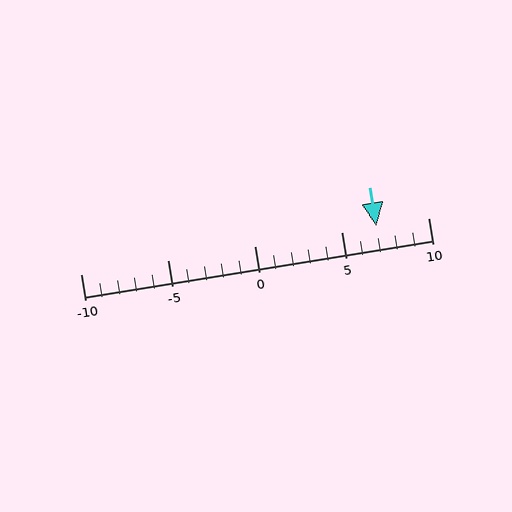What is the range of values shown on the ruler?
The ruler shows values from -10 to 10.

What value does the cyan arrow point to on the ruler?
The cyan arrow points to approximately 7.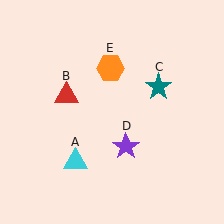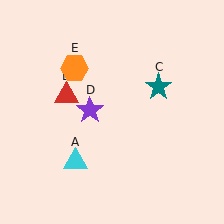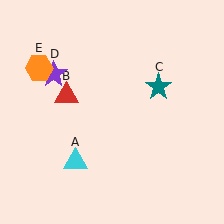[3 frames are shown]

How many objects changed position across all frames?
2 objects changed position: purple star (object D), orange hexagon (object E).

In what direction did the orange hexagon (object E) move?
The orange hexagon (object E) moved left.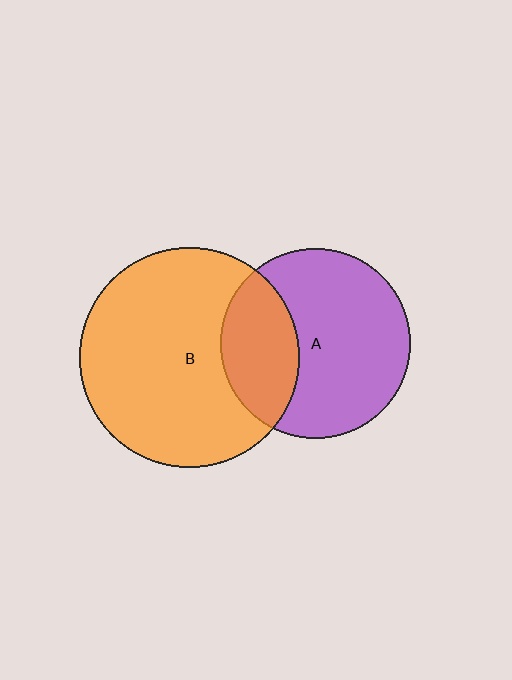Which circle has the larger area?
Circle B (orange).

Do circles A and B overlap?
Yes.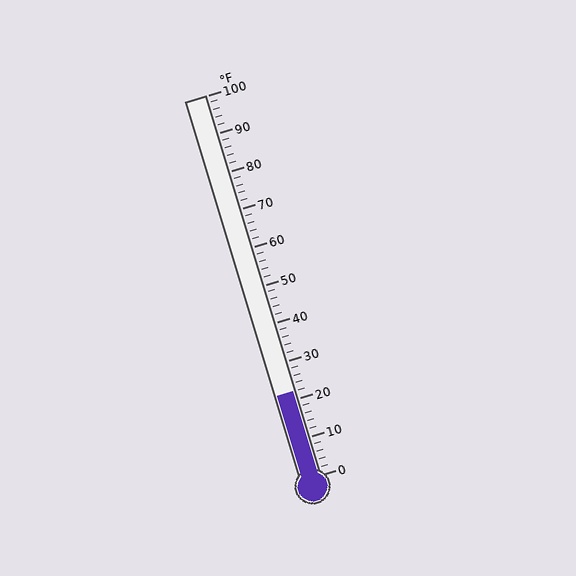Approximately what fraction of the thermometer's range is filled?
The thermometer is filled to approximately 20% of its range.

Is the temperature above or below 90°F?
The temperature is below 90°F.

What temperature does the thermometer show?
The thermometer shows approximately 22°F.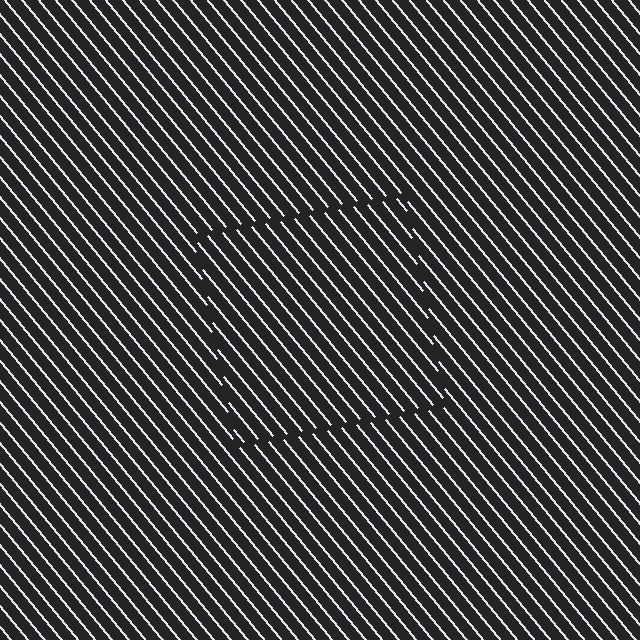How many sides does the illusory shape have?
4 sides — the line-ends trace a square.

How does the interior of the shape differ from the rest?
The interior of the shape contains the same grating, shifted by half a period — the contour is defined by the phase discontinuity where line-ends from the inner and outer gratings abut.